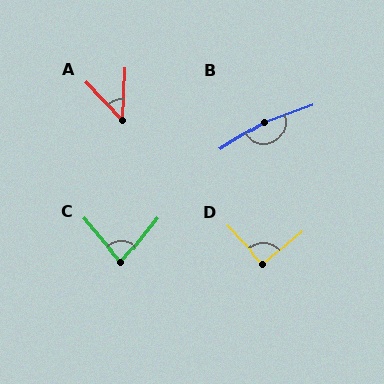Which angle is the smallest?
A, at approximately 47 degrees.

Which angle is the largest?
B, at approximately 167 degrees.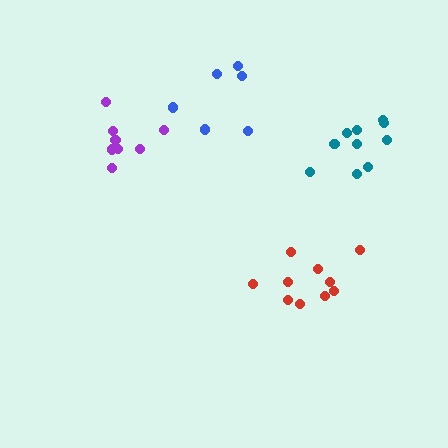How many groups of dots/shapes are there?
There are 4 groups.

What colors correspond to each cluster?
The clusters are colored: red, blue, teal, purple.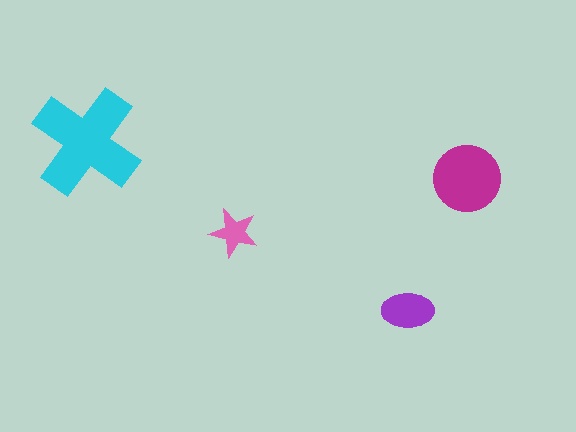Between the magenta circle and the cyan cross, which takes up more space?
The cyan cross.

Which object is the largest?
The cyan cross.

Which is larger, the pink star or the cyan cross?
The cyan cross.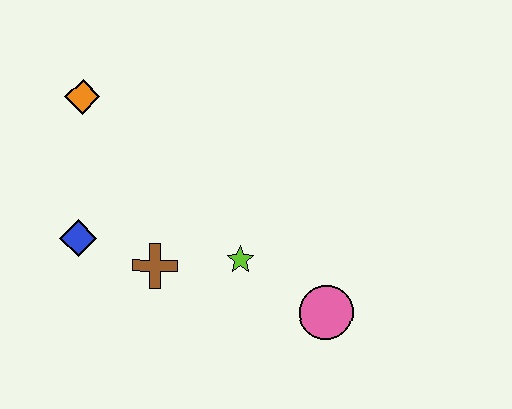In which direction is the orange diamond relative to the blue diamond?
The orange diamond is above the blue diamond.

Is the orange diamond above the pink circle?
Yes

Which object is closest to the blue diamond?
The brown cross is closest to the blue diamond.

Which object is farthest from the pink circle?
The orange diamond is farthest from the pink circle.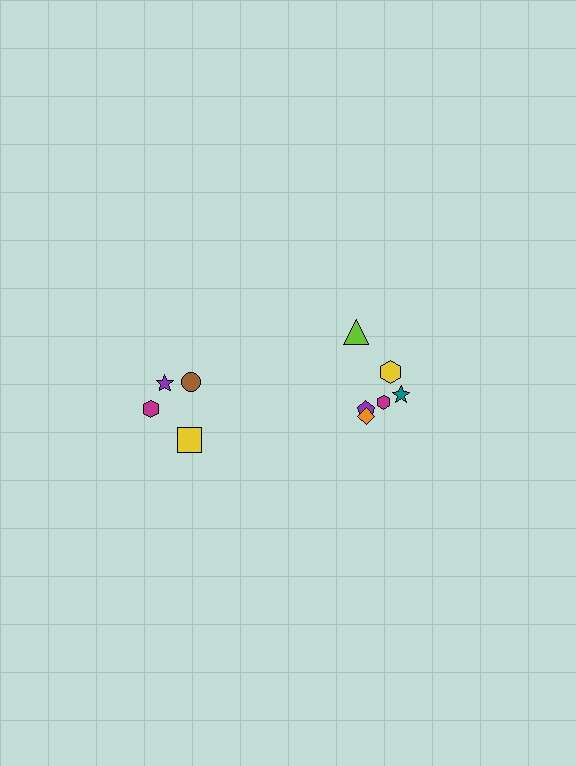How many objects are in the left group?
There are 4 objects.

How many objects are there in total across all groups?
There are 10 objects.